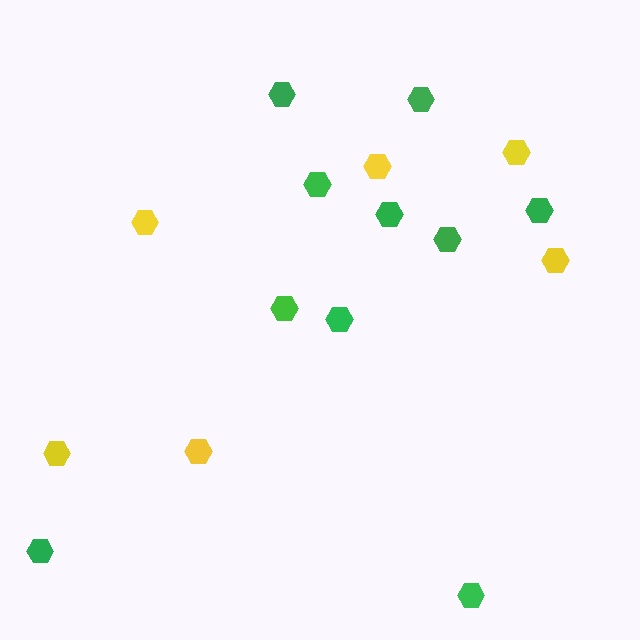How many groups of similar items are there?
There are 2 groups: one group of yellow hexagons (6) and one group of green hexagons (10).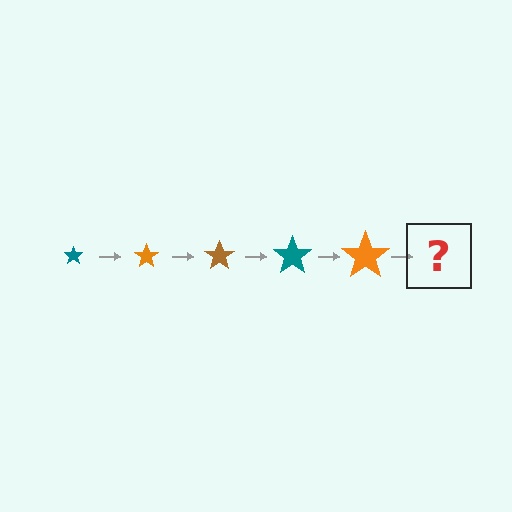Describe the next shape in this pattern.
It should be a brown star, larger than the previous one.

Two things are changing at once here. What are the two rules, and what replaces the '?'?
The two rules are that the star grows larger each step and the color cycles through teal, orange, and brown. The '?' should be a brown star, larger than the previous one.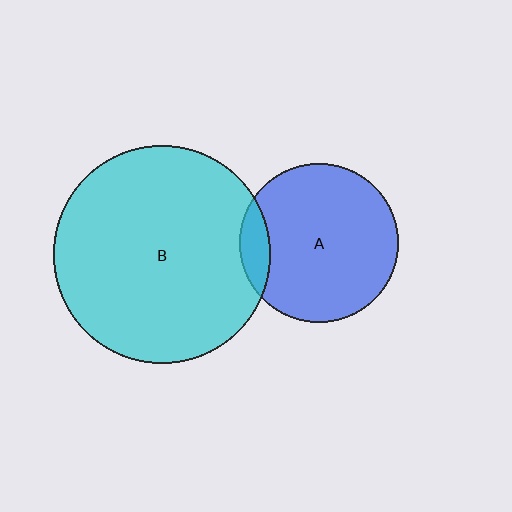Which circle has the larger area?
Circle B (cyan).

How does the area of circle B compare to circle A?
Approximately 1.9 times.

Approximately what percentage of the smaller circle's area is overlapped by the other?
Approximately 10%.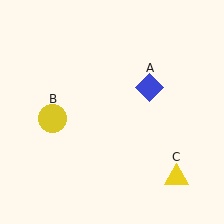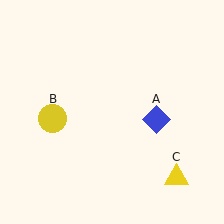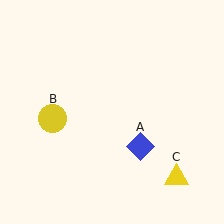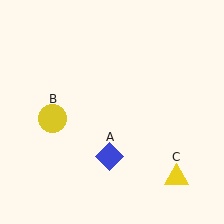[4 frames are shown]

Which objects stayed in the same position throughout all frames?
Yellow circle (object B) and yellow triangle (object C) remained stationary.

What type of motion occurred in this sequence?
The blue diamond (object A) rotated clockwise around the center of the scene.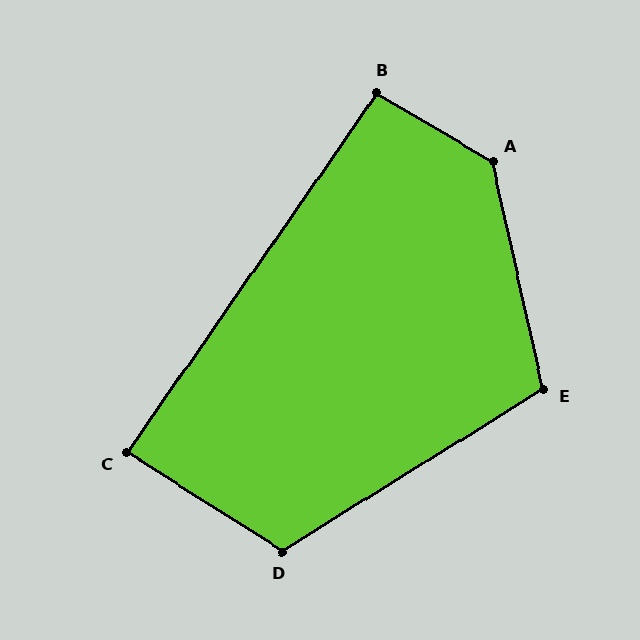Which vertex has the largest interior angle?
A, at approximately 133 degrees.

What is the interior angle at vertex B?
Approximately 94 degrees (approximately right).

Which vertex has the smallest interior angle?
C, at approximately 88 degrees.